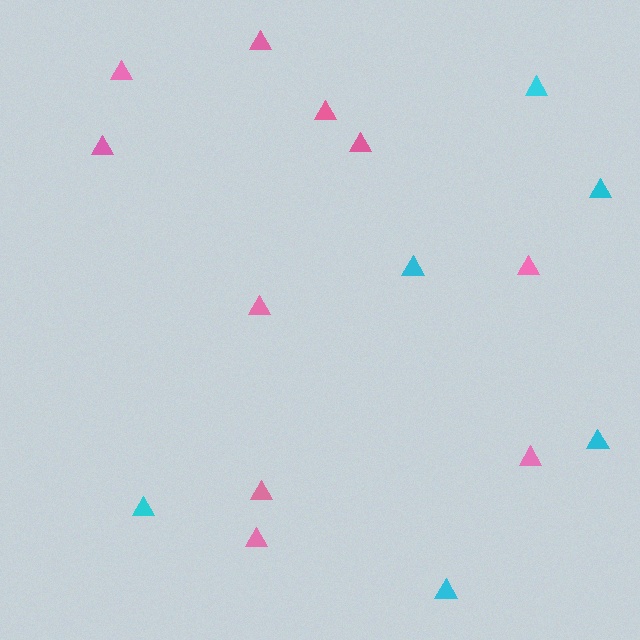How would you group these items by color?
There are 2 groups: one group of pink triangles (10) and one group of cyan triangles (6).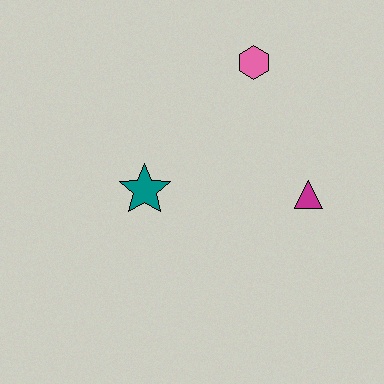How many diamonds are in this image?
There are no diamonds.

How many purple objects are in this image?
There are no purple objects.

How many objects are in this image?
There are 3 objects.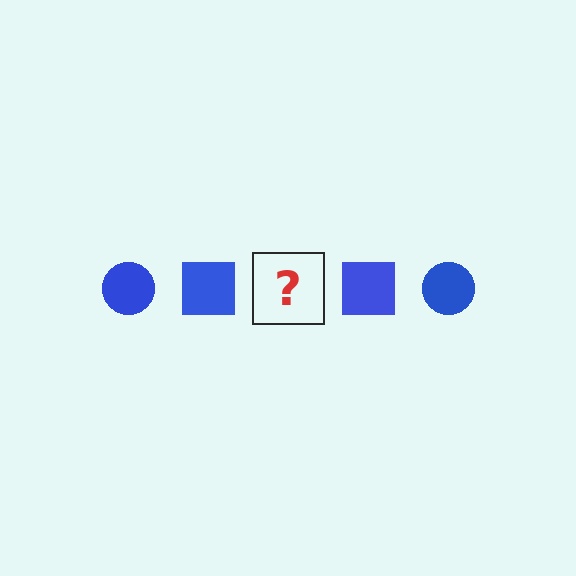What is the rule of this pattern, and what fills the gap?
The rule is that the pattern cycles through circle, square shapes in blue. The gap should be filled with a blue circle.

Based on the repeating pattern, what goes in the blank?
The blank should be a blue circle.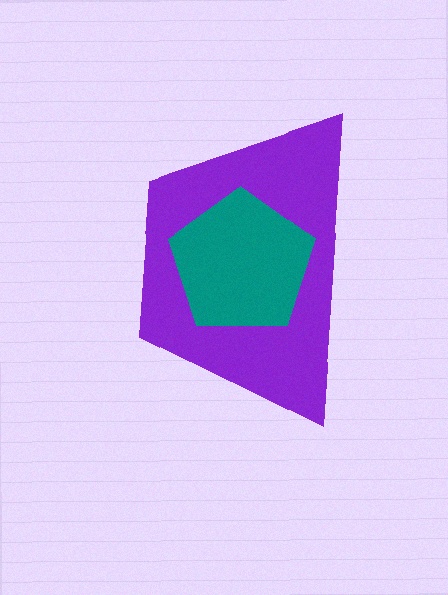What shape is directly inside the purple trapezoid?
The teal pentagon.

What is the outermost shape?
The purple trapezoid.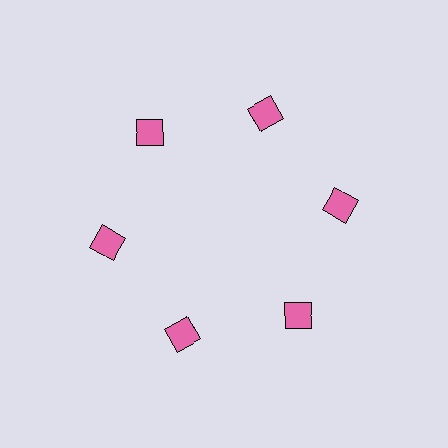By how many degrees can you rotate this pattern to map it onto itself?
The pattern maps onto itself every 60 degrees of rotation.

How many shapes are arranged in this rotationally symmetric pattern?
There are 6 shapes, arranged in 6 groups of 1.